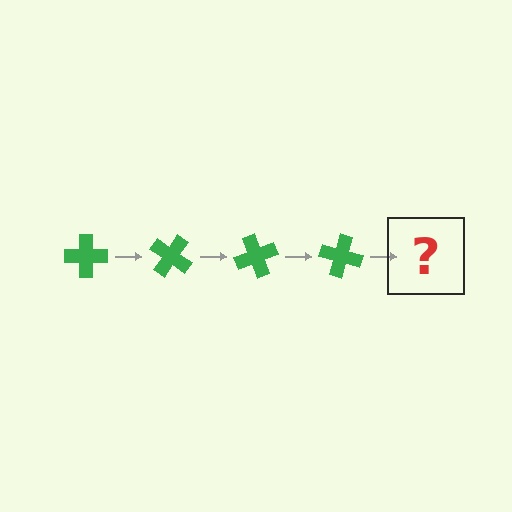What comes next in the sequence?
The next element should be a green cross rotated 140 degrees.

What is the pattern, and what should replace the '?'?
The pattern is that the cross rotates 35 degrees each step. The '?' should be a green cross rotated 140 degrees.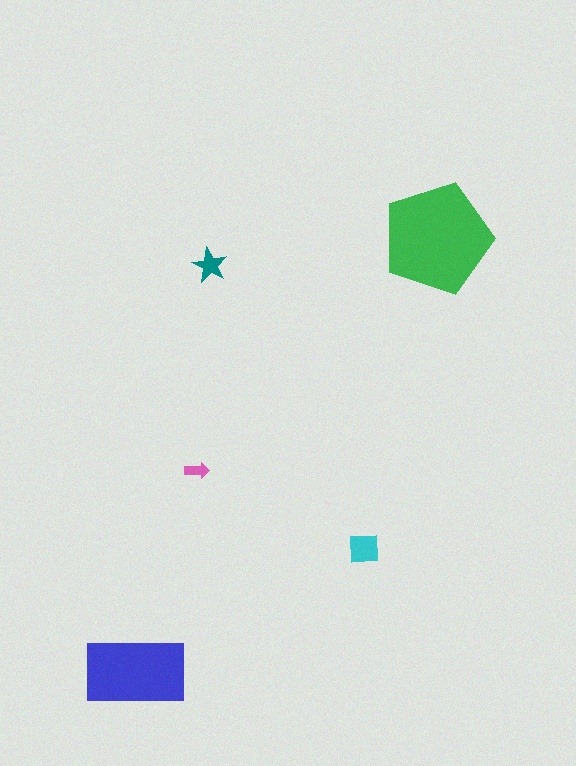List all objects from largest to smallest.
The green pentagon, the blue rectangle, the cyan square, the teal star, the pink arrow.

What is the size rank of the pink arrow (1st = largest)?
5th.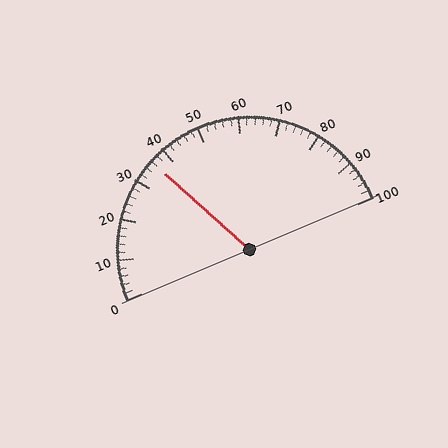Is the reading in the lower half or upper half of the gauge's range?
The reading is in the lower half of the range (0 to 100).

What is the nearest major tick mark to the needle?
The nearest major tick mark is 40.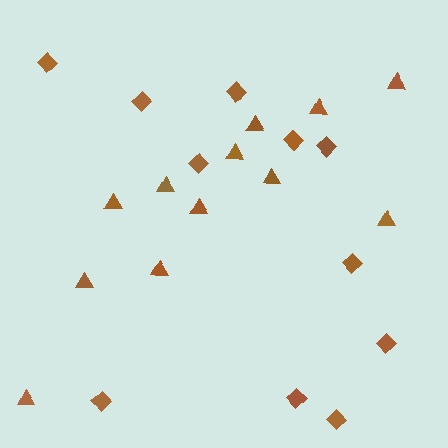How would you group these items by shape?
There are 2 groups: one group of diamonds (11) and one group of triangles (12).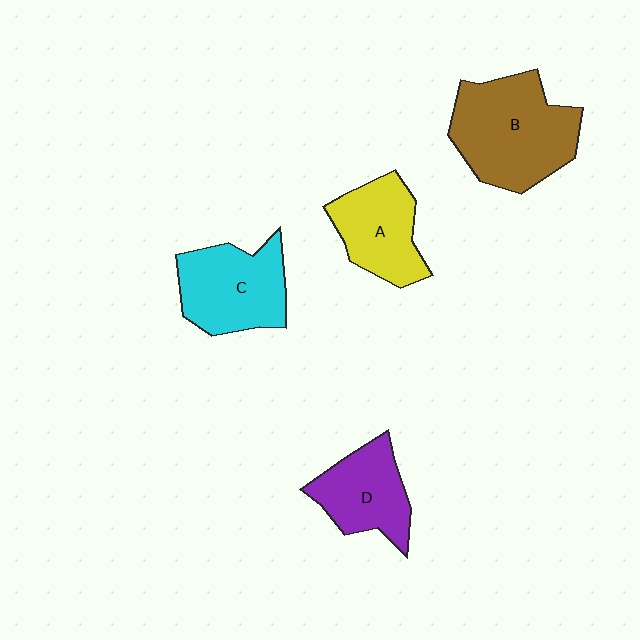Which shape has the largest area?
Shape B (brown).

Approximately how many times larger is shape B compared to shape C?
Approximately 1.3 times.